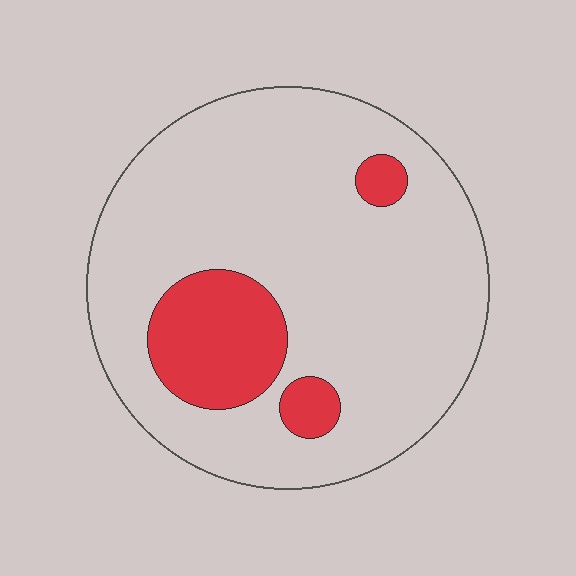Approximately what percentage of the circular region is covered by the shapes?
Approximately 15%.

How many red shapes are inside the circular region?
3.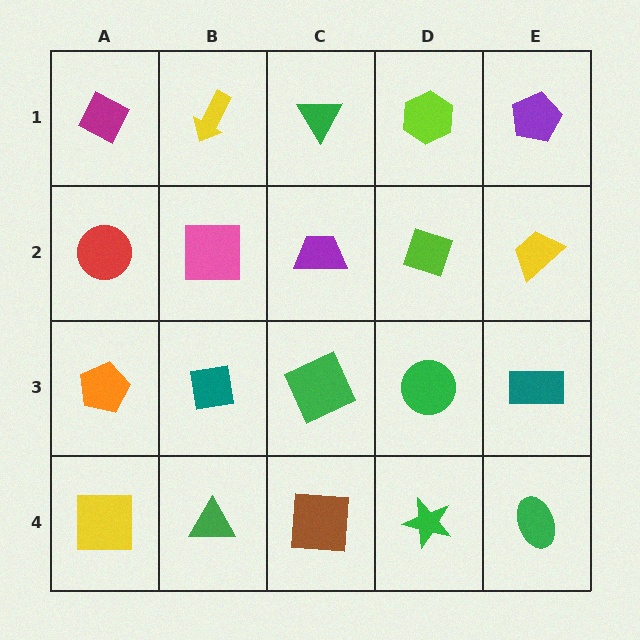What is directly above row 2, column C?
A green triangle.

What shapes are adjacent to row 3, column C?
A purple trapezoid (row 2, column C), a brown square (row 4, column C), a teal square (row 3, column B), a green circle (row 3, column D).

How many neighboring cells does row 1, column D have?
3.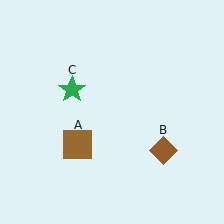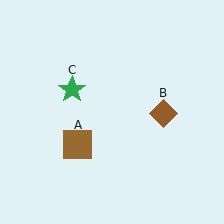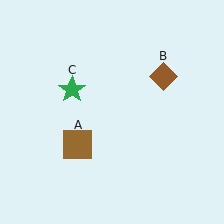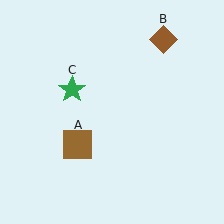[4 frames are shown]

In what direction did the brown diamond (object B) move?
The brown diamond (object B) moved up.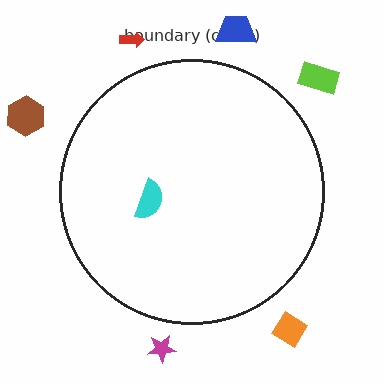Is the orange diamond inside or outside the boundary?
Outside.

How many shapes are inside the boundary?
1 inside, 6 outside.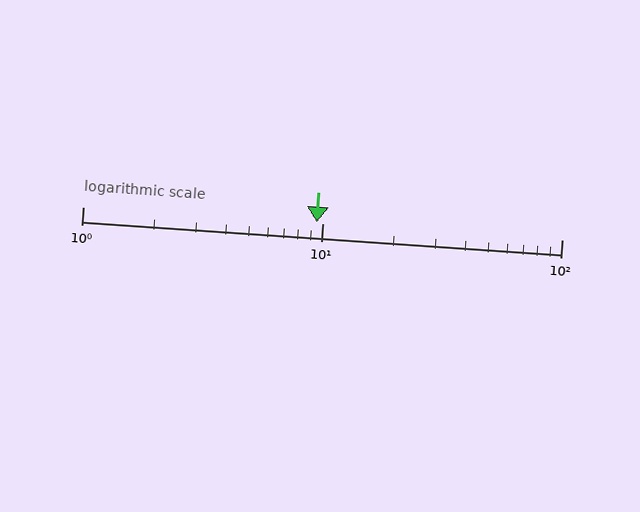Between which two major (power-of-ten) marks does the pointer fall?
The pointer is between 1 and 10.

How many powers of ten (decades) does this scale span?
The scale spans 2 decades, from 1 to 100.